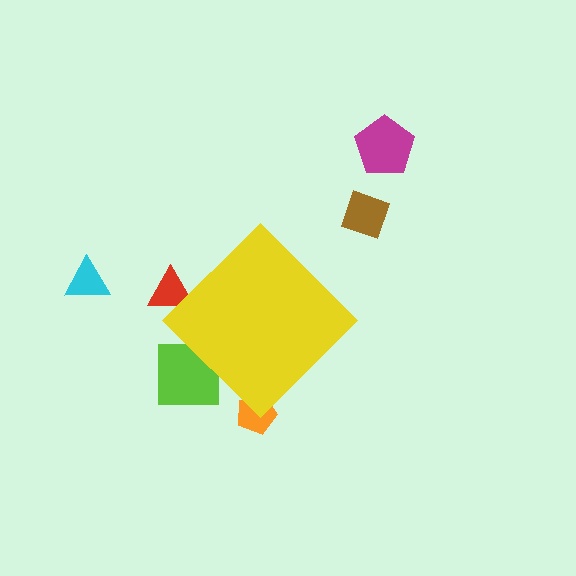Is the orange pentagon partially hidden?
Yes, the orange pentagon is partially hidden behind the yellow diamond.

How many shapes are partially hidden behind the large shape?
3 shapes are partially hidden.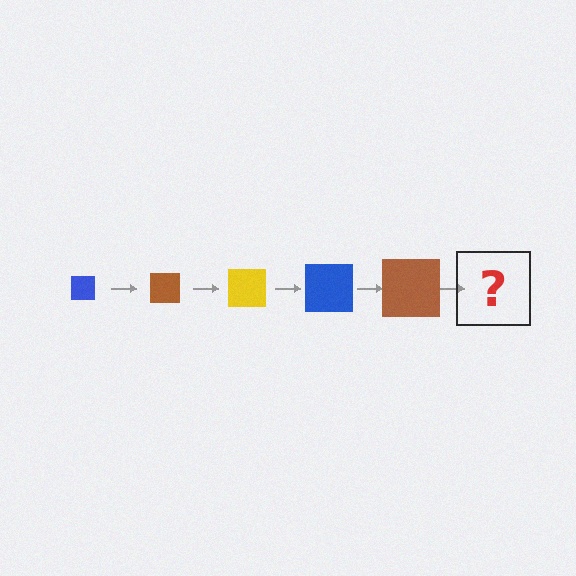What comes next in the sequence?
The next element should be a yellow square, larger than the previous one.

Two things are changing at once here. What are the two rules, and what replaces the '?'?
The two rules are that the square grows larger each step and the color cycles through blue, brown, and yellow. The '?' should be a yellow square, larger than the previous one.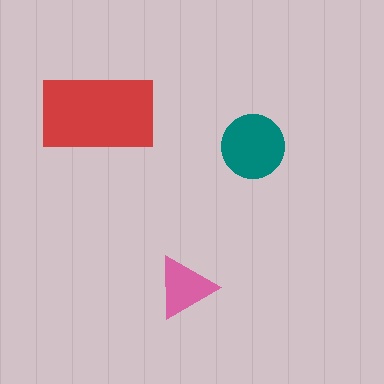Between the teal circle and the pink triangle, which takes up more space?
The teal circle.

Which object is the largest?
The red rectangle.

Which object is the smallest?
The pink triangle.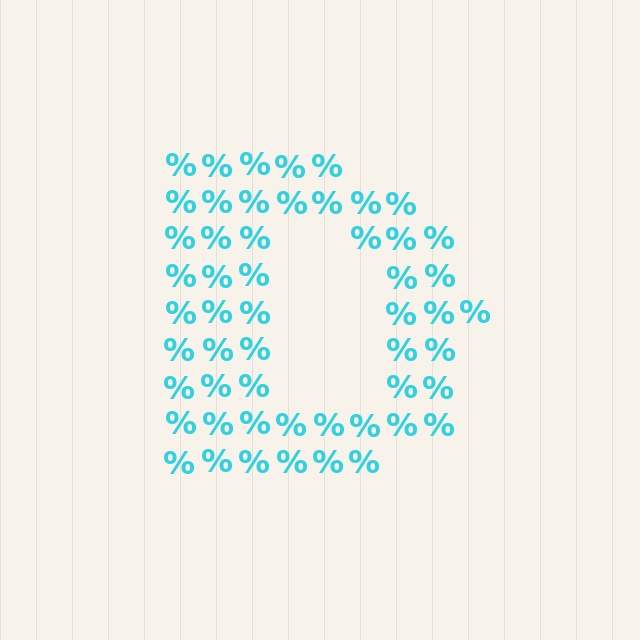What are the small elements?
The small elements are percent signs.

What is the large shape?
The large shape is the letter D.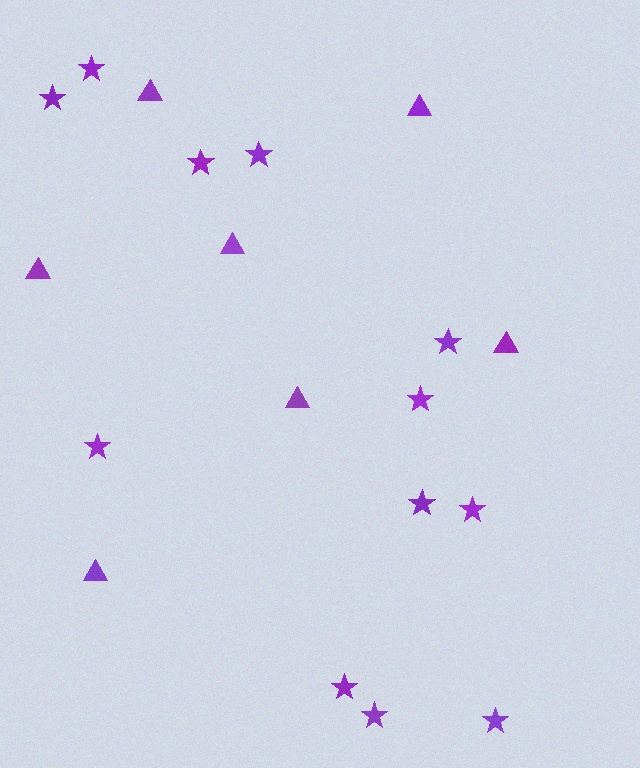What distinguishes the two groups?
There are 2 groups: one group of stars (12) and one group of triangles (7).